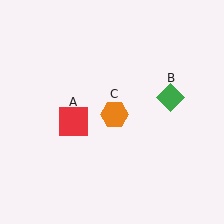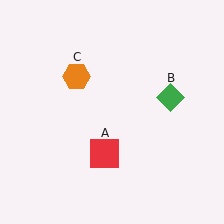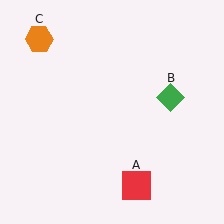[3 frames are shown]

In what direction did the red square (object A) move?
The red square (object A) moved down and to the right.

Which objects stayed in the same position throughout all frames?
Green diamond (object B) remained stationary.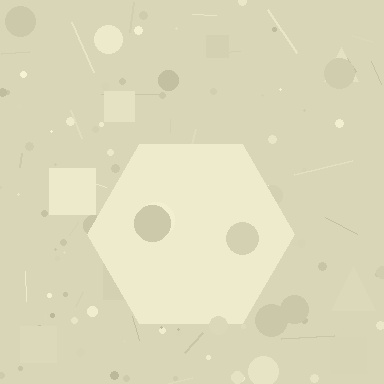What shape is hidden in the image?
A hexagon is hidden in the image.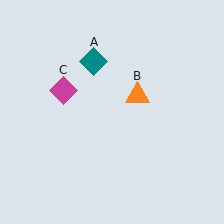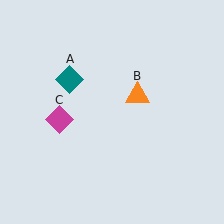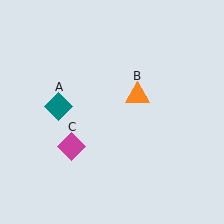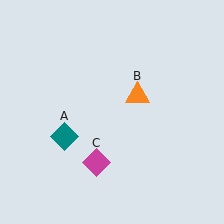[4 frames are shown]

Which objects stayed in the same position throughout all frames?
Orange triangle (object B) remained stationary.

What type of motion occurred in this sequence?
The teal diamond (object A), magenta diamond (object C) rotated counterclockwise around the center of the scene.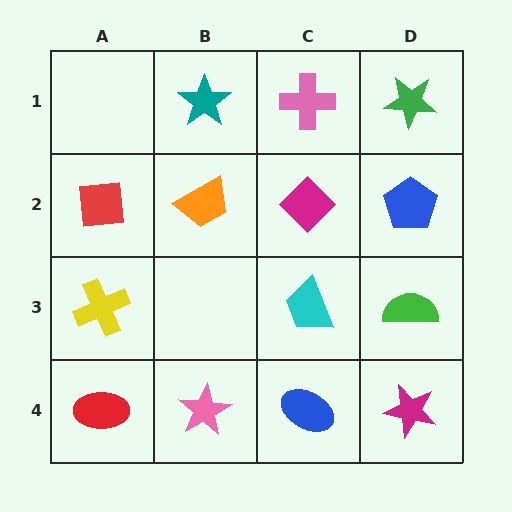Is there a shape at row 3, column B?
No, that cell is empty.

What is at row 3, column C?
A cyan trapezoid.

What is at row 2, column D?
A blue pentagon.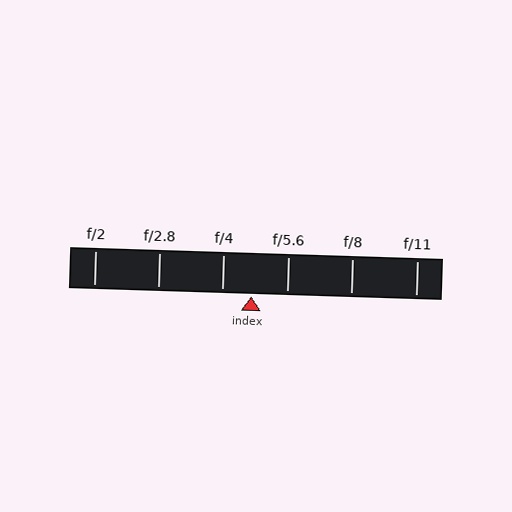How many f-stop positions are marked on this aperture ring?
There are 6 f-stop positions marked.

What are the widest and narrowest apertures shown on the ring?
The widest aperture shown is f/2 and the narrowest is f/11.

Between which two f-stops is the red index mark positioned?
The index mark is between f/4 and f/5.6.